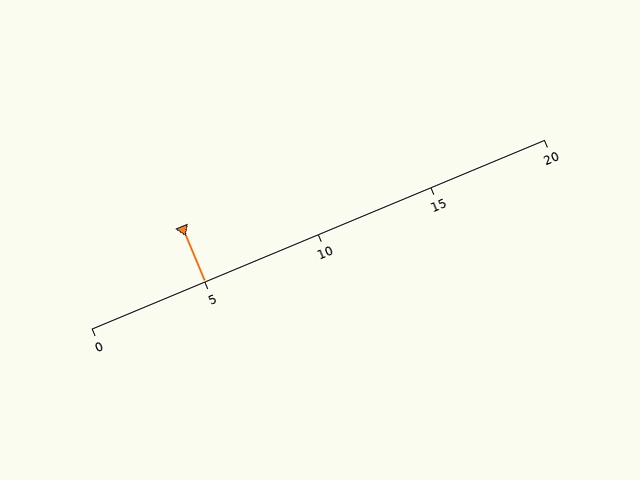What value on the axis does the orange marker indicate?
The marker indicates approximately 5.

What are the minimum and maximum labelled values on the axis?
The axis runs from 0 to 20.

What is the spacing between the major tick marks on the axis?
The major ticks are spaced 5 apart.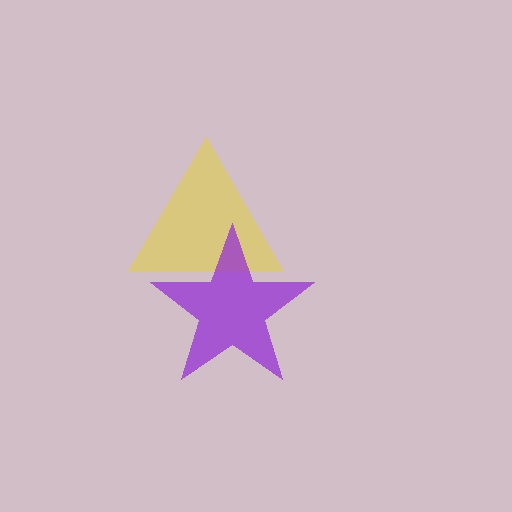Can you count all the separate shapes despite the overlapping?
Yes, there are 2 separate shapes.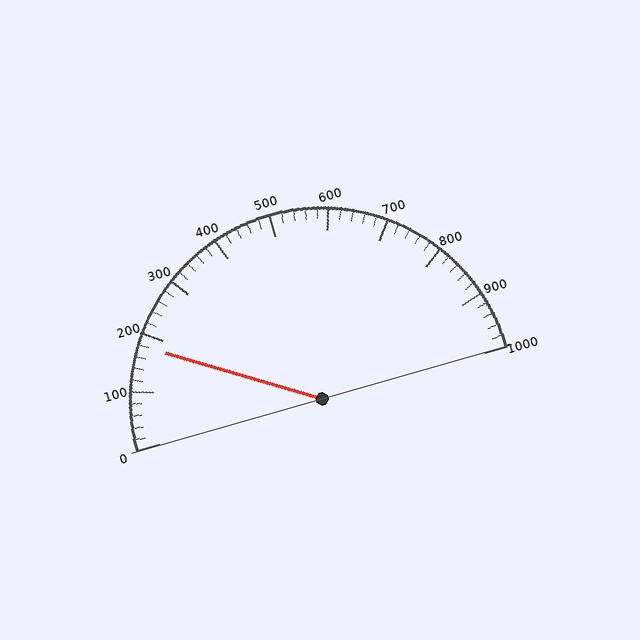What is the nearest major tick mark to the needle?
The nearest major tick mark is 200.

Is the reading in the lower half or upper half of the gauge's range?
The reading is in the lower half of the range (0 to 1000).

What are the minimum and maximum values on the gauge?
The gauge ranges from 0 to 1000.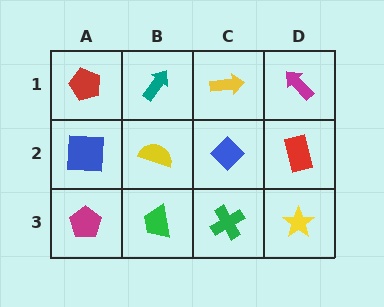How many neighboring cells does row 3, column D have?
2.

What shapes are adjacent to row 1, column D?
A red rectangle (row 2, column D), a yellow arrow (row 1, column C).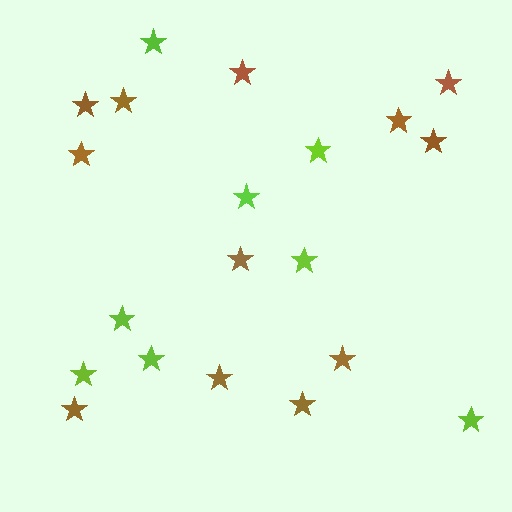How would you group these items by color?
There are 2 groups: one group of brown stars (12) and one group of lime stars (8).